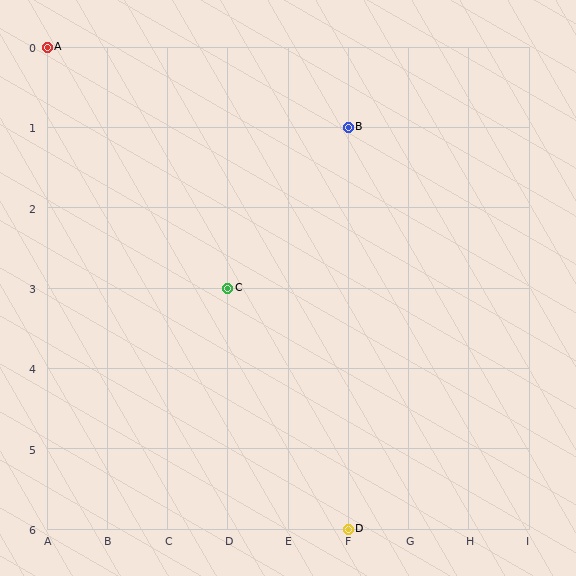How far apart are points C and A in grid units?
Points C and A are 3 columns and 3 rows apart (about 4.2 grid units diagonally).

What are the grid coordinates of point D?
Point D is at grid coordinates (F, 6).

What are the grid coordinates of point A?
Point A is at grid coordinates (A, 0).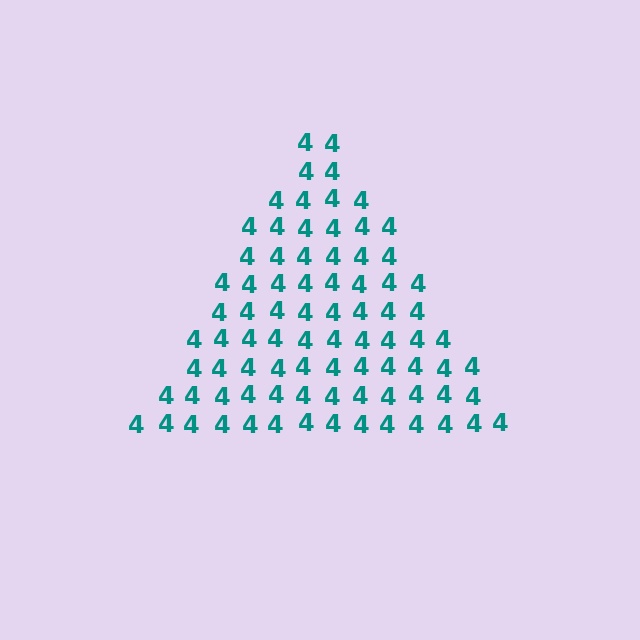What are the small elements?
The small elements are digit 4's.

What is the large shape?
The large shape is a triangle.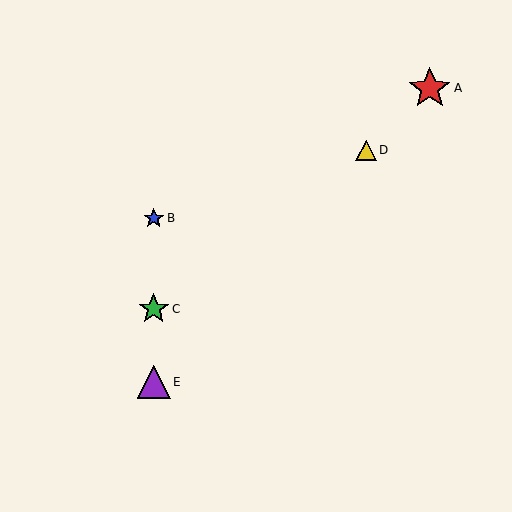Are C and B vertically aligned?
Yes, both are at x≈154.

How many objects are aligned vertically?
3 objects (B, C, E) are aligned vertically.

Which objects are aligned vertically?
Objects B, C, E are aligned vertically.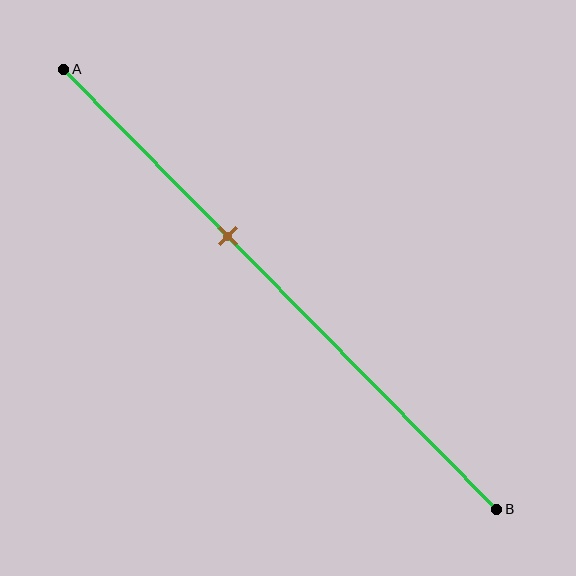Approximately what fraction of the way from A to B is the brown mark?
The brown mark is approximately 40% of the way from A to B.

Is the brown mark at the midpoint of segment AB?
No, the mark is at about 40% from A, not at the 50% midpoint.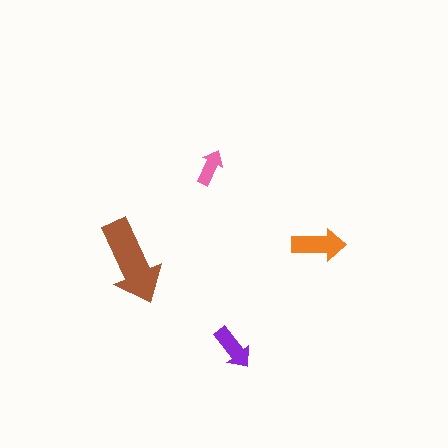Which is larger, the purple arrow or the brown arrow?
The brown one.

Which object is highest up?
The pink arrow is topmost.